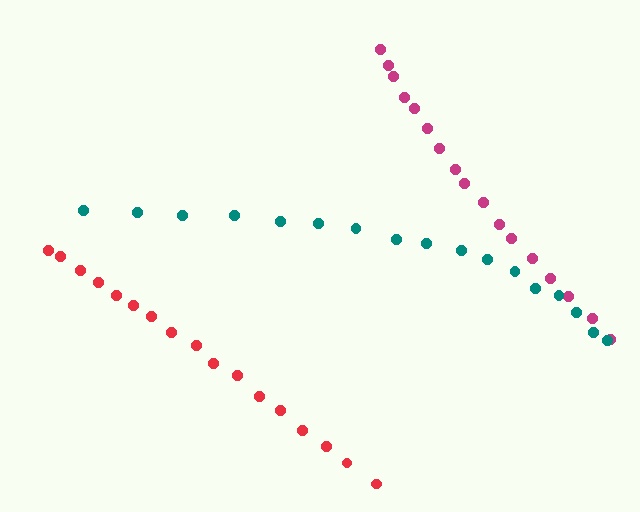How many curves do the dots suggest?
There are 3 distinct paths.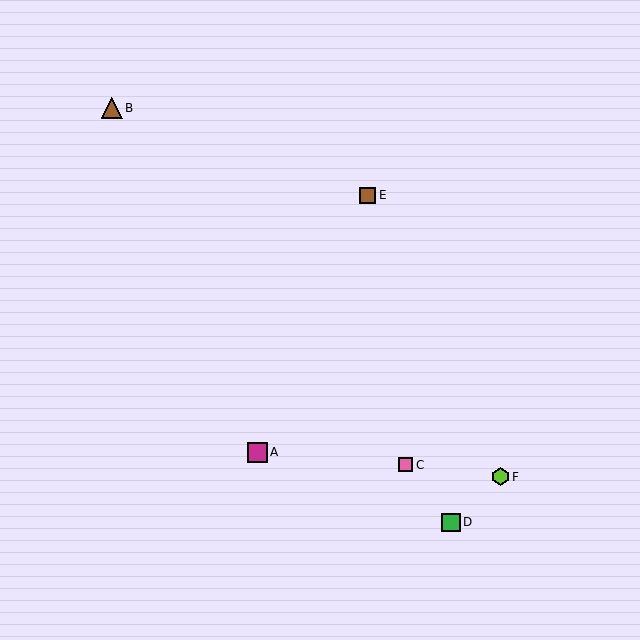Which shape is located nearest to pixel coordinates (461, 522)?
The green square (labeled D) at (451, 522) is nearest to that location.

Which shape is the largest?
The brown triangle (labeled B) is the largest.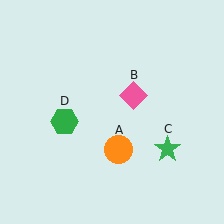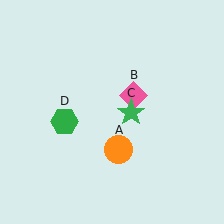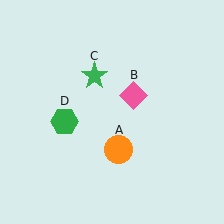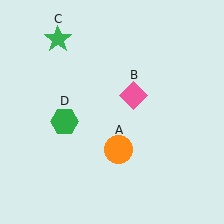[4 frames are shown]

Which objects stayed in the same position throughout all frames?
Orange circle (object A) and pink diamond (object B) and green hexagon (object D) remained stationary.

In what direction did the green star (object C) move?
The green star (object C) moved up and to the left.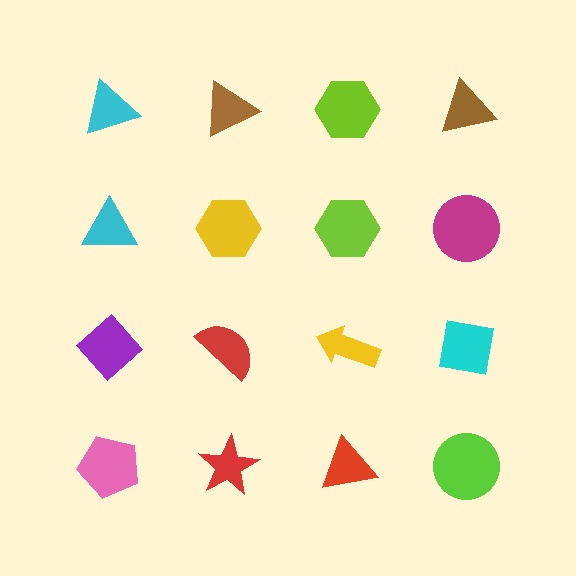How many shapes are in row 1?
4 shapes.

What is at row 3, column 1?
A purple diamond.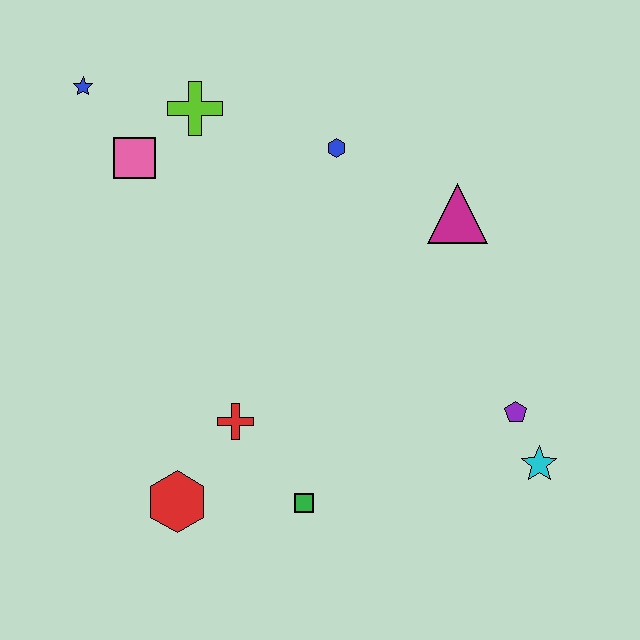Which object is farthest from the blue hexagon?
The red hexagon is farthest from the blue hexagon.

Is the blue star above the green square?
Yes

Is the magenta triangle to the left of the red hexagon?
No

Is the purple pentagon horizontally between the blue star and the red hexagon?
No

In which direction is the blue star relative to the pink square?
The blue star is above the pink square.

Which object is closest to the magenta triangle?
The blue hexagon is closest to the magenta triangle.